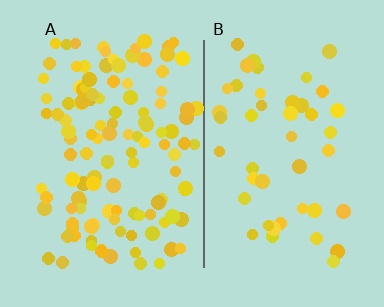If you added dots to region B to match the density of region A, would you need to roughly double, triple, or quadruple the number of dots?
Approximately triple.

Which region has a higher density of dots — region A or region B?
A (the left).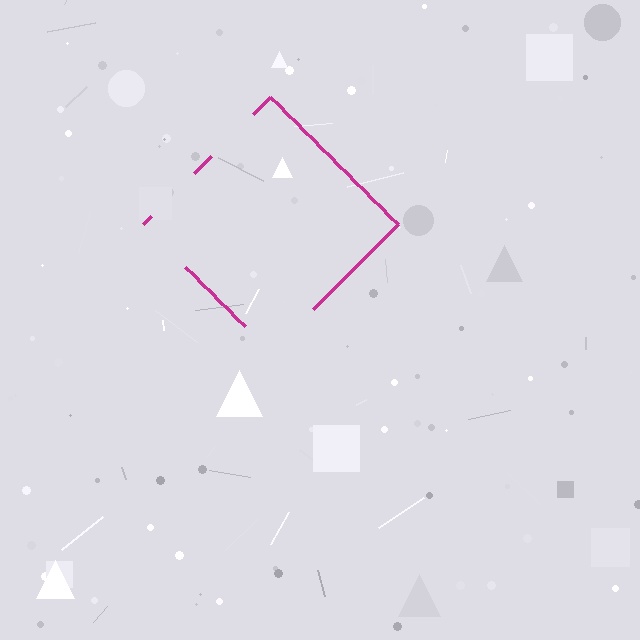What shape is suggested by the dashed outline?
The dashed outline suggests a diamond.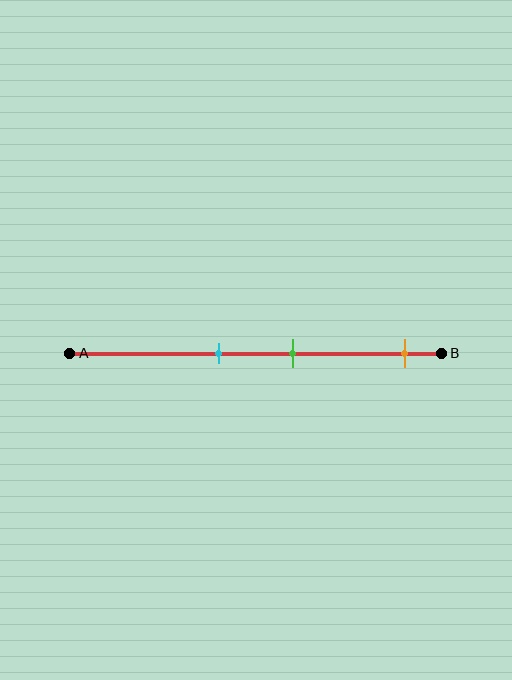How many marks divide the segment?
There are 3 marks dividing the segment.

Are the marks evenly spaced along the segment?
No, the marks are not evenly spaced.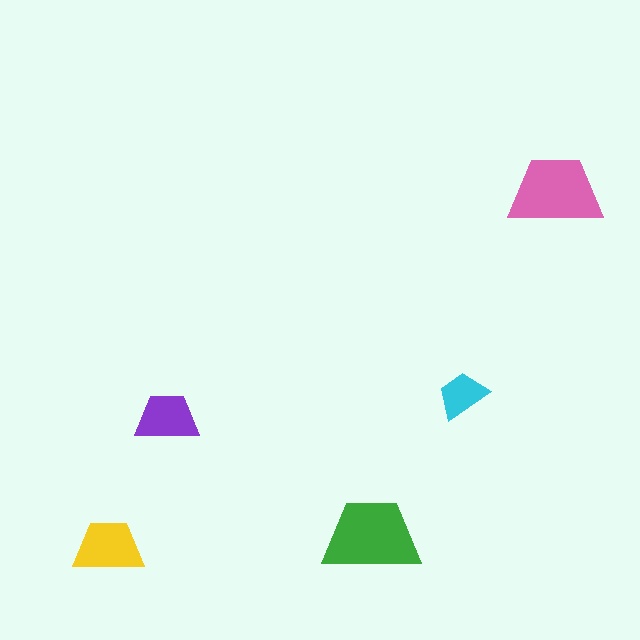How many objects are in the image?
There are 5 objects in the image.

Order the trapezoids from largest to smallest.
the green one, the pink one, the yellow one, the purple one, the cyan one.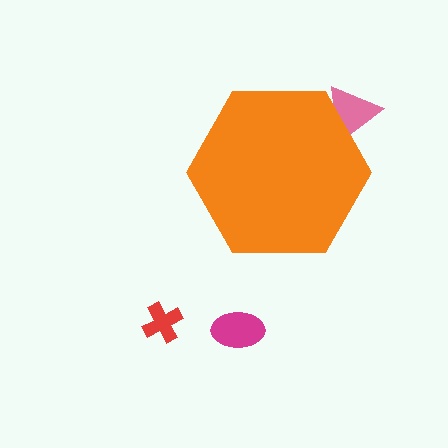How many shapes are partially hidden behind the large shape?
1 shape is partially hidden.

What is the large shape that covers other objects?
An orange hexagon.